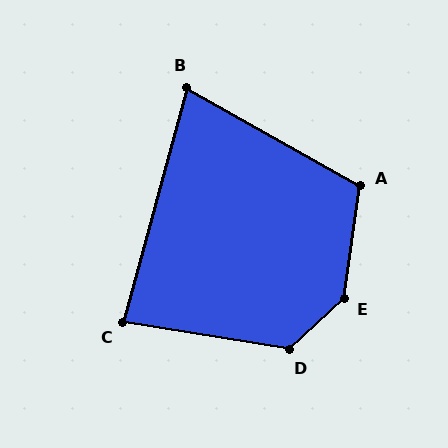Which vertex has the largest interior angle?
E, at approximately 141 degrees.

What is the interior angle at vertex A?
Approximately 111 degrees (obtuse).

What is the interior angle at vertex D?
Approximately 128 degrees (obtuse).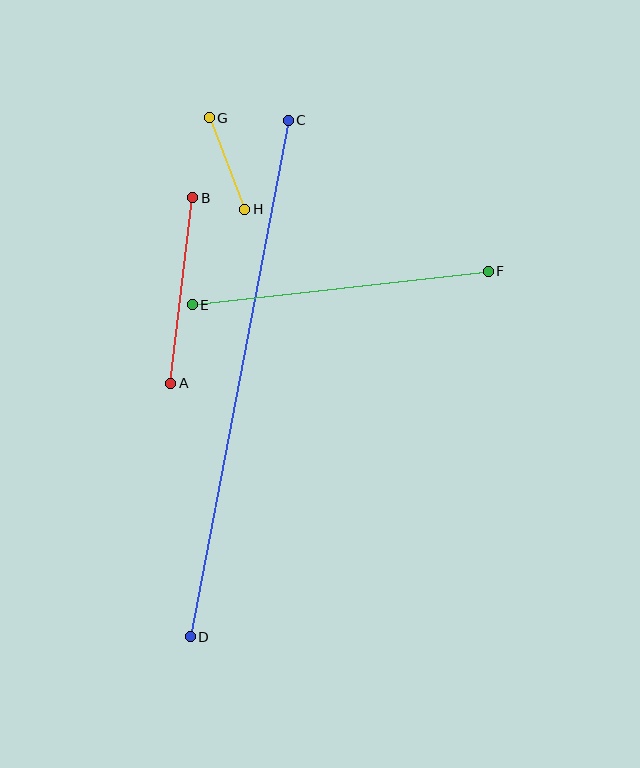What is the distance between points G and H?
The distance is approximately 98 pixels.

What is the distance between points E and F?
The distance is approximately 298 pixels.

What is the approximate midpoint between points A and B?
The midpoint is at approximately (182, 290) pixels.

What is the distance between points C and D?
The distance is approximately 526 pixels.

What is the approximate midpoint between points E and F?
The midpoint is at approximately (340, 288) pixels.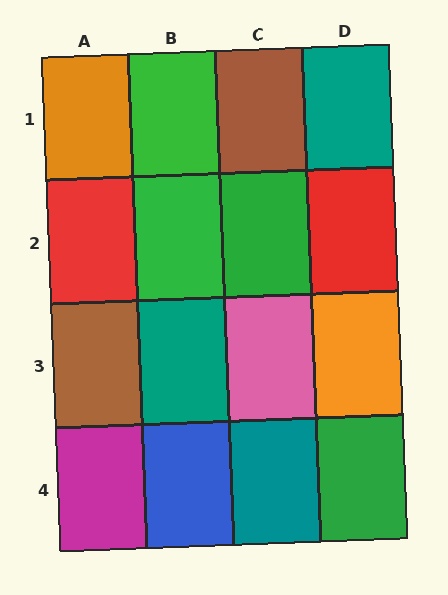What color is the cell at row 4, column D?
Green.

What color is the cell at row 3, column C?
Pink.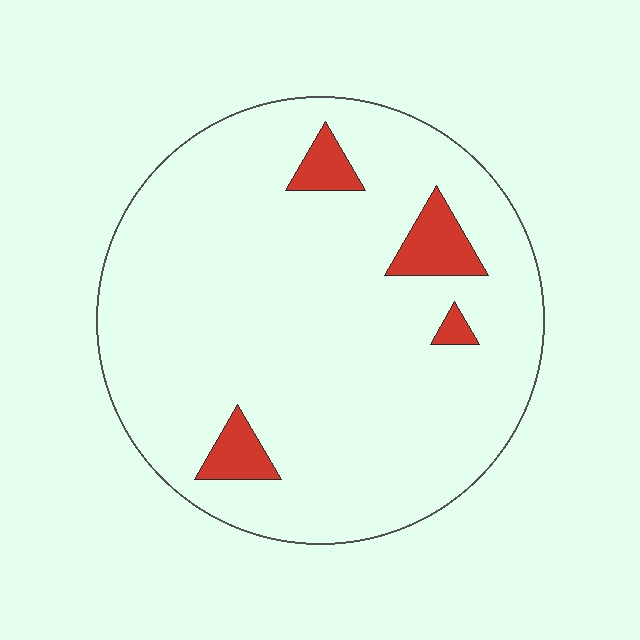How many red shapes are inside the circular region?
4.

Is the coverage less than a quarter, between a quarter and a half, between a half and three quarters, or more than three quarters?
Less than a quarter.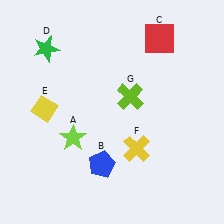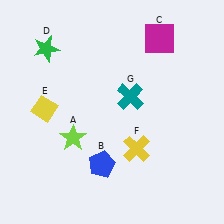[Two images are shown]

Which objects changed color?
C changed from red to magenta. G changed from lime to teal.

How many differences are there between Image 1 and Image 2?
There are 2 differences between the two images.